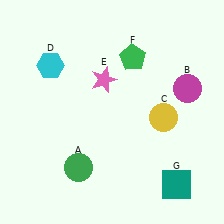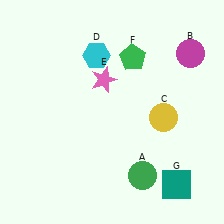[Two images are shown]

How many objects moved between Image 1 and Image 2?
3 objects moved between the two images.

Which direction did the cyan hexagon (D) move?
The cyan hexagon (D) moved right.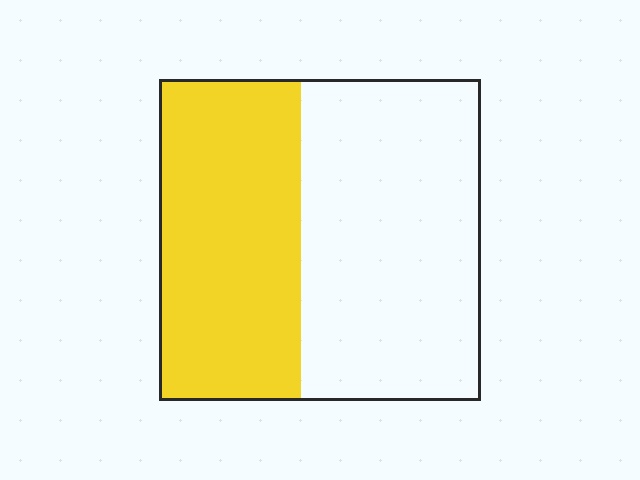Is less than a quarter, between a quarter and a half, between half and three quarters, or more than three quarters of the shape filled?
Between a quarter and a half.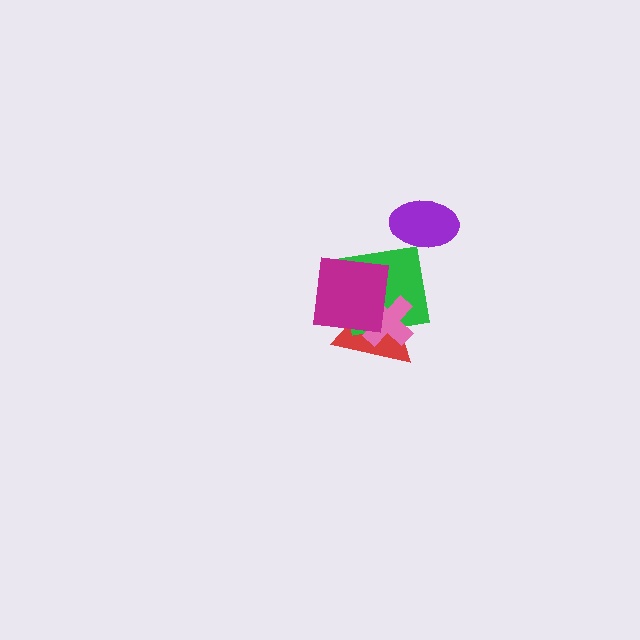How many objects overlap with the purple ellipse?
0 objects overlap with the purple ellipse.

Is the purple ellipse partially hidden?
No, no other shape covers it.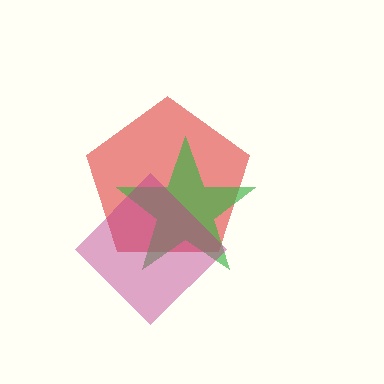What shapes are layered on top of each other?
The layered shapes are: a red pentagon, a green star, a magenta diamond.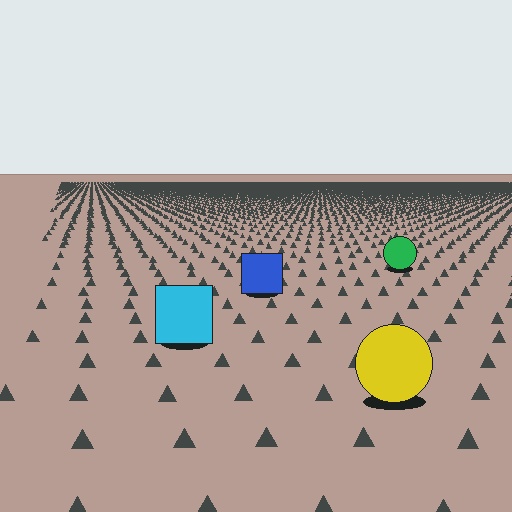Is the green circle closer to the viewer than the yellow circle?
No. The yellow circle is closer — you can tell from the texture gradient: the ground texture is coarser near it.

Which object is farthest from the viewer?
The green circle is farthest from the viewer. It appears smaller and the ground texture around it is denser.